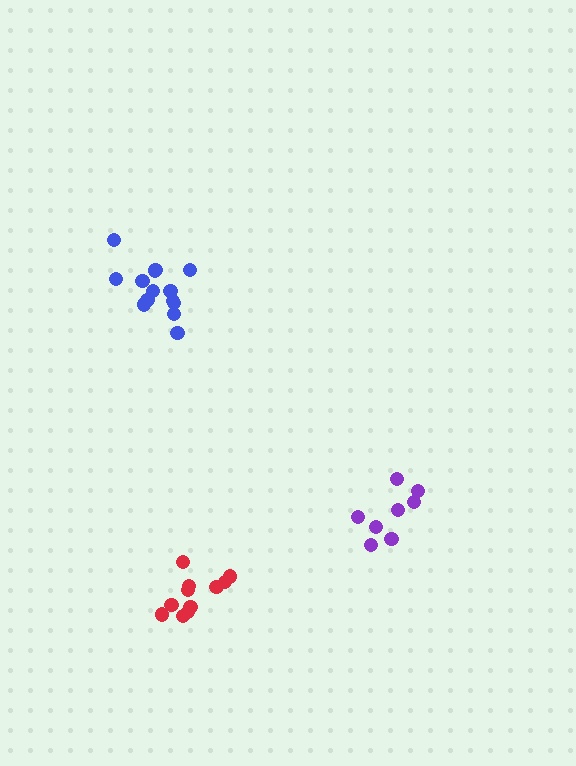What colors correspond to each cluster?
The clusters are colored: purple, blue, red.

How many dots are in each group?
Group 1: 8 dots, Group 2: 14 dots, Group 3: 11 dots (33 total).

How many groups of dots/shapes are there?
There are 3 groups.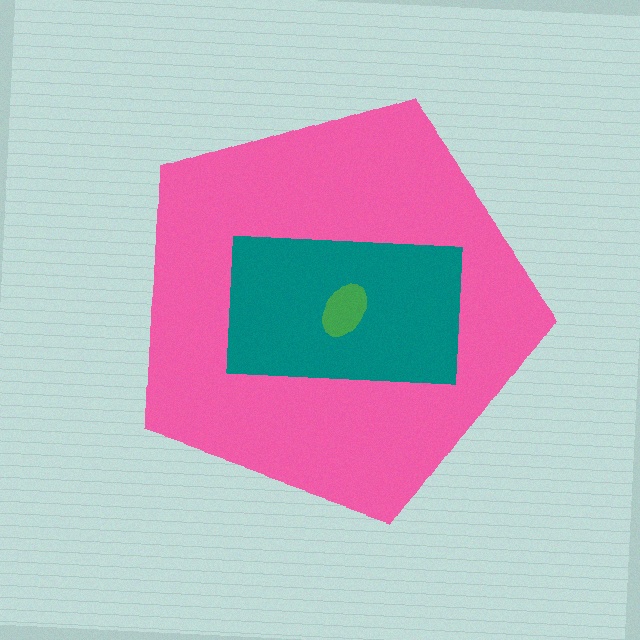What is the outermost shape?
The pink pentagon.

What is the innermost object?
The green ellipse.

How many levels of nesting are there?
3.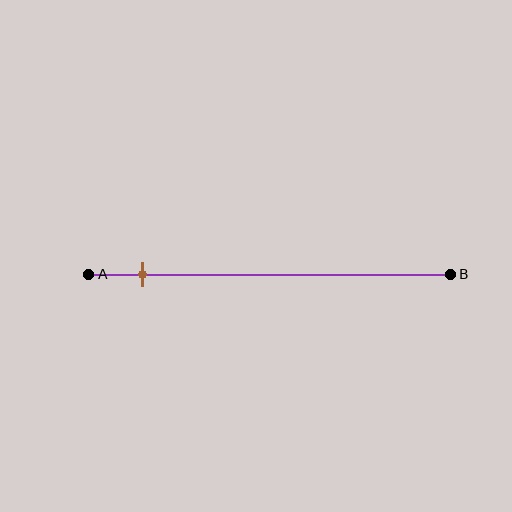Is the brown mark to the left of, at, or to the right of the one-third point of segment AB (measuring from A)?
The brown mark is to the left of the one-third point of segment AB.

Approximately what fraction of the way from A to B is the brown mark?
The brown mark is approximately 15% of the way from A to B.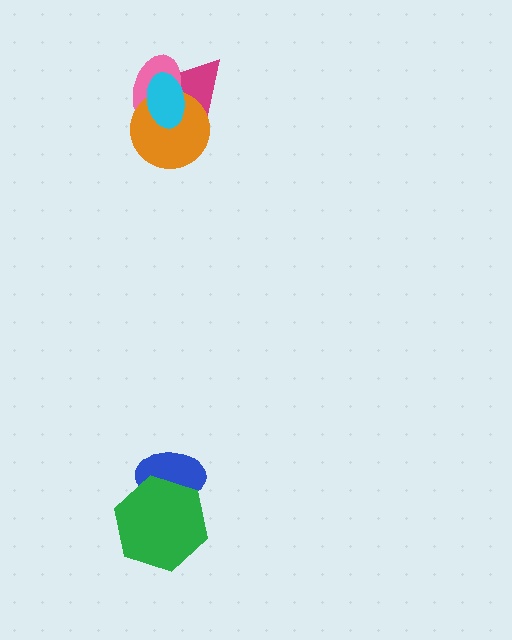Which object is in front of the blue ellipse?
The green hexagon is in front of the blue ellipse.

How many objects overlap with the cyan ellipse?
3 objects overlap with the cyan ellipse.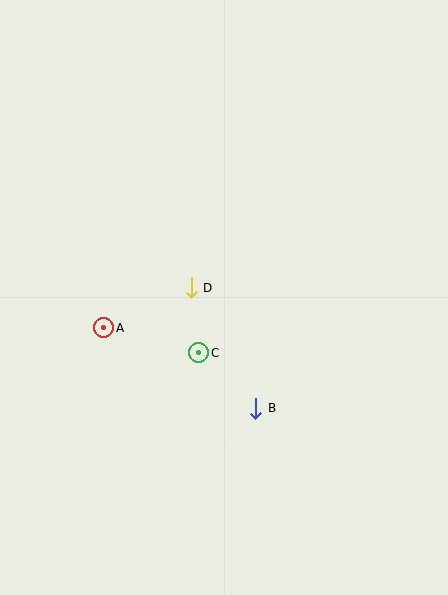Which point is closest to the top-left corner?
Point A is closest to the top-left corner.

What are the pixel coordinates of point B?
Point B is at (256, 408).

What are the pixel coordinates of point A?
Point A is at (104, 328).